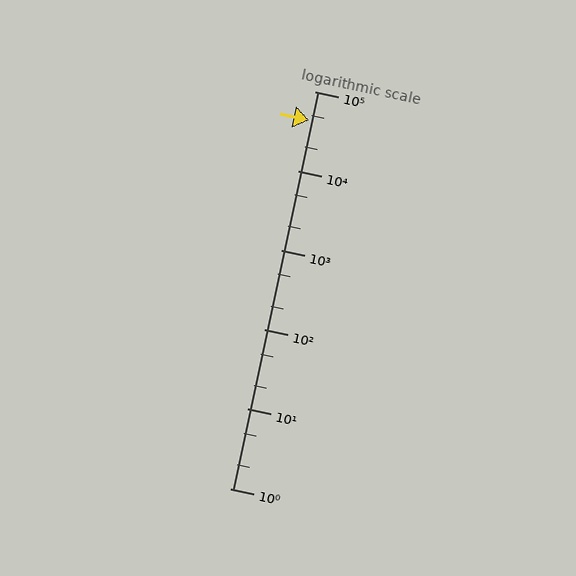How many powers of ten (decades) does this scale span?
The scale spans 5 decades, from 1 to 100000.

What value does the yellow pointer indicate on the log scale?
The pointer indicates approximately 43000.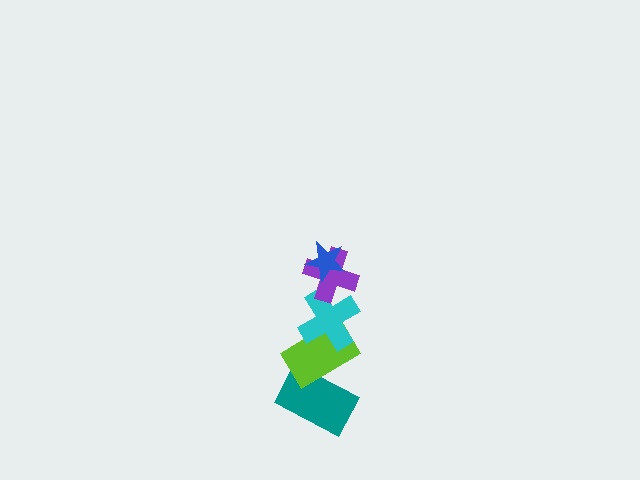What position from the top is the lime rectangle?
The lime rectangle is 4th from the top.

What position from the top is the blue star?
The blue star is 1st from the top.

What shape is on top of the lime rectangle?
The cyan cross is on top of the lime rectangle.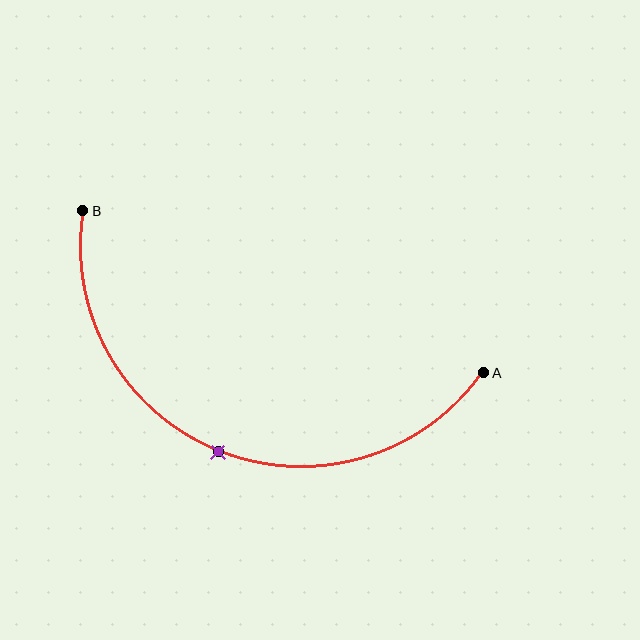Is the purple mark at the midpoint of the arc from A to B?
Yes. The purple mark lies on the arc at equal arc-length from both A and B — it is the arc midpoint.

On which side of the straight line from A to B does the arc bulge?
The arc bulges below the straight line connecting A and B.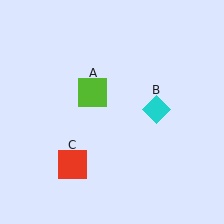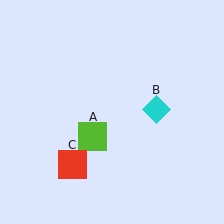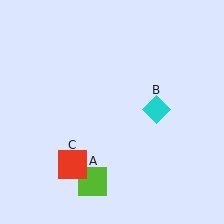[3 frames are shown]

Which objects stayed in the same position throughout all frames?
Cyan diamond (object B) and red square (object C) remained stationary.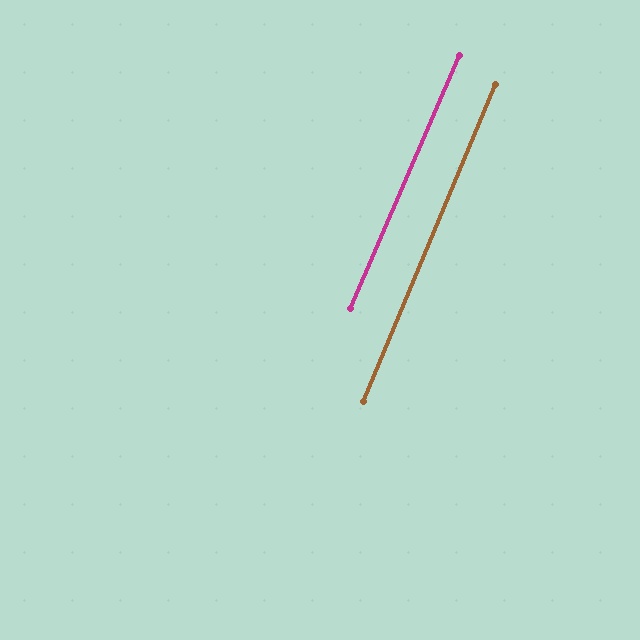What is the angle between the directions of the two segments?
Approximately 1 degree.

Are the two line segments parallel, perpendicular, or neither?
Parallel — their directions differ by only 0.7°.